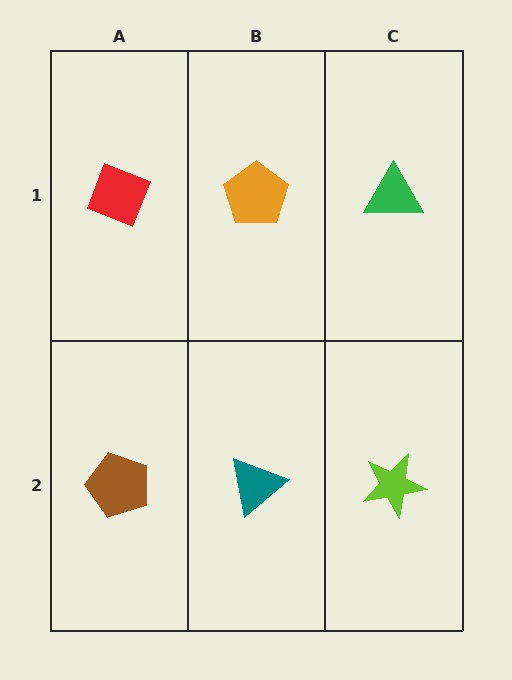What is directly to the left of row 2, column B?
A brown pentagon.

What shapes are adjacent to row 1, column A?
A brown pentagon (row 2, column A), an orange pentagon (row 1, column B).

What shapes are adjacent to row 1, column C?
A lime star (row 2, column C), an orange pentagon (row 1, column B).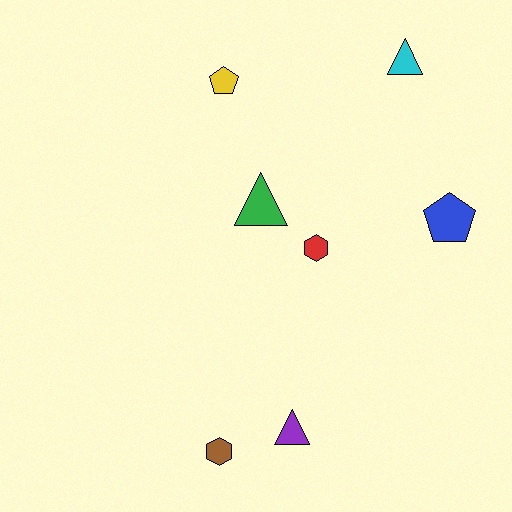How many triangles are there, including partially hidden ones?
There are 3 triangles.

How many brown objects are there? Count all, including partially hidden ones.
There is 1 brown object.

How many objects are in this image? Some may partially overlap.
There are 7 objects.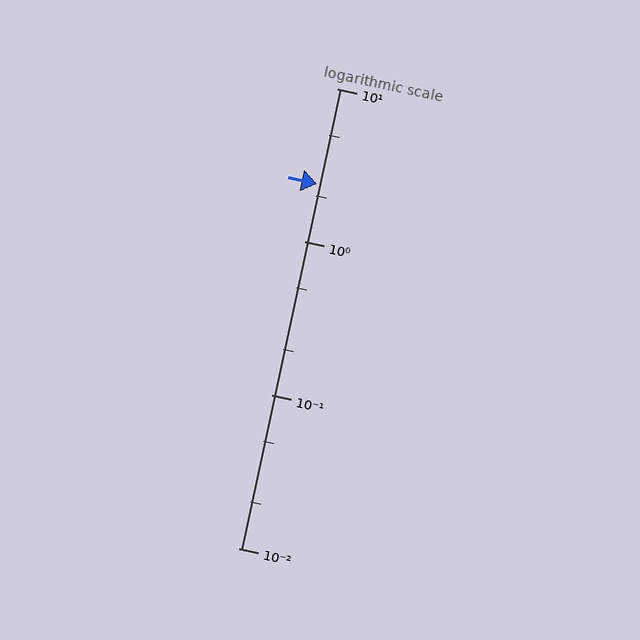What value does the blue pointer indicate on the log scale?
The pointer indicates approximately 2.4.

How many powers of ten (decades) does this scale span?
The scale spans 3 decades, from 0.01 to 10.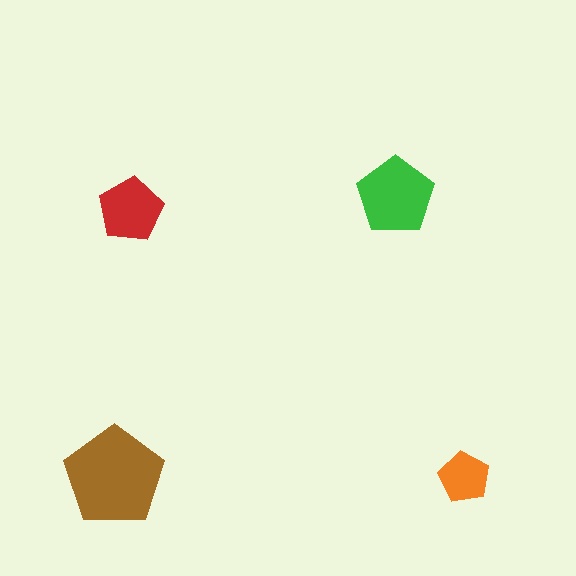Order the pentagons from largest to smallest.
the brown one, the green one, the red one, the orange one.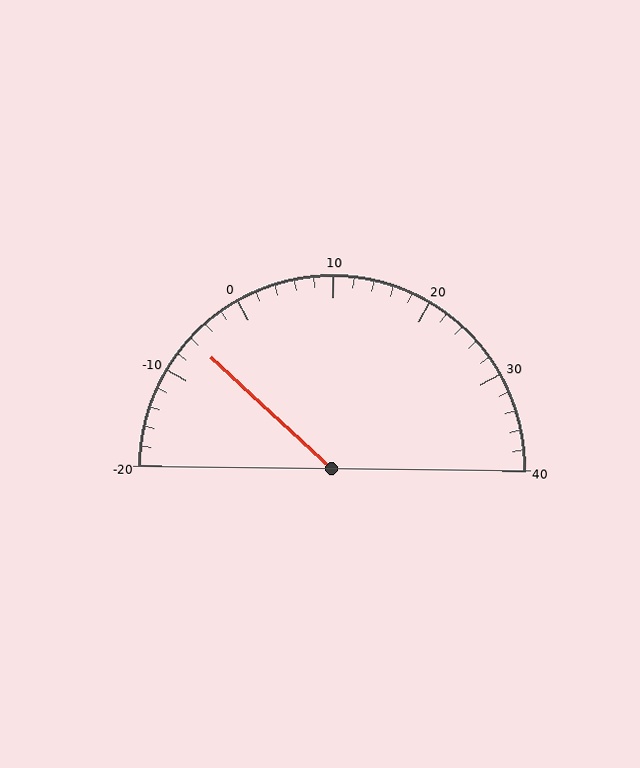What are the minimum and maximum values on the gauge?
The gauge ranges from -20 to 40.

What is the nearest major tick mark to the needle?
The nearest major tick mark is -10.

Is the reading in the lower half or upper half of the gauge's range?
The reading is in the lower half of the range (-20 to 40).